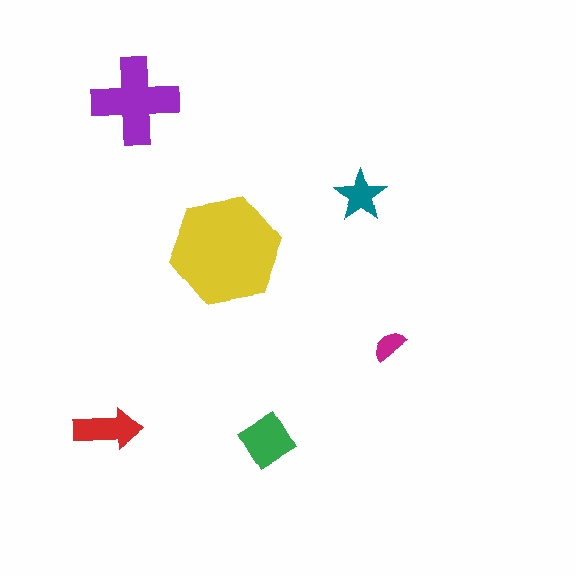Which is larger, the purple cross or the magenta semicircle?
The purple cross.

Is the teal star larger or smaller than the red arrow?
Smaller.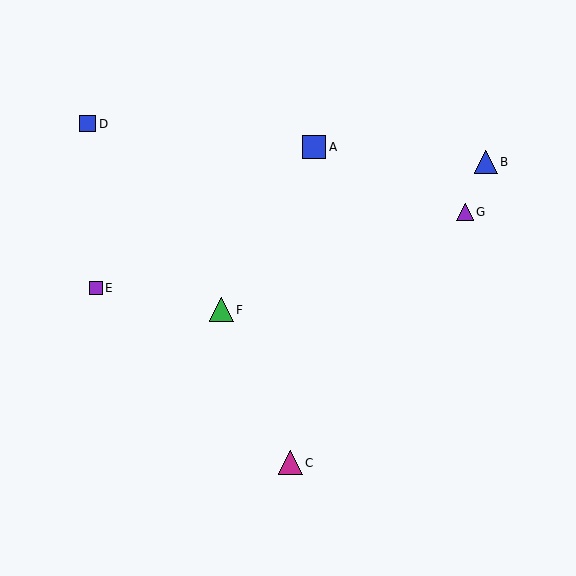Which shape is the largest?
The green triangle (labeled F) is the largest.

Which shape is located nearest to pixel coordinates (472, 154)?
The blue triangle (labeled B) at (486, 162) is nearest to that location.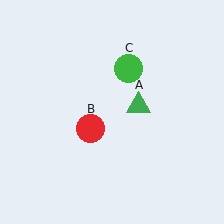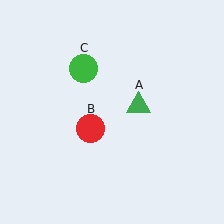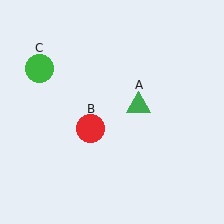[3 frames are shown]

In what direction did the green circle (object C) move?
The green circle (object C) moved left.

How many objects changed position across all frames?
1 object changed position: green circle (object C).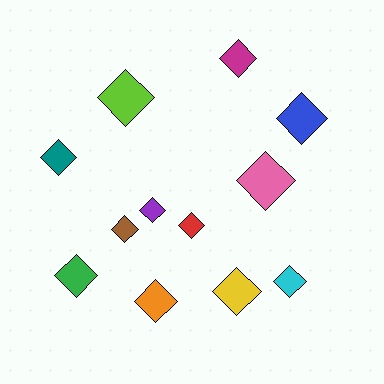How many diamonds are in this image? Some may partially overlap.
There are 12 diamonds.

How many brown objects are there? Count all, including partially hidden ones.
There is 1 brown object.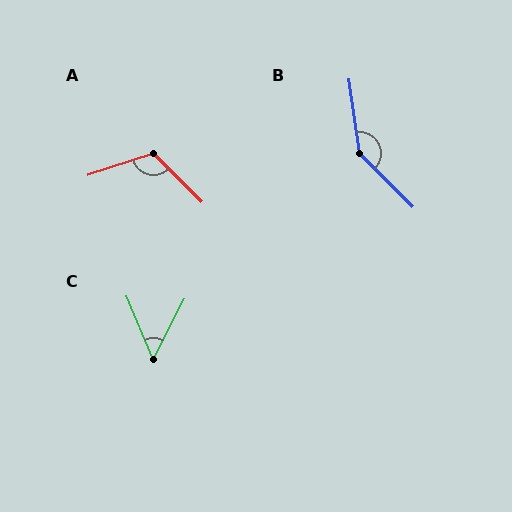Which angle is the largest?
B, at approximately 143 degrees.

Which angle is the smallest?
C, at approximately 50 degrees.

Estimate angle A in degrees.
Approximately 117 degrees.